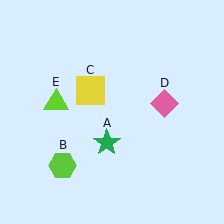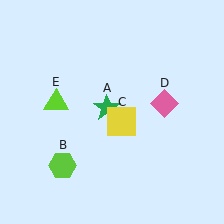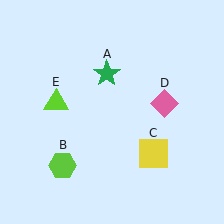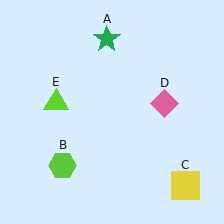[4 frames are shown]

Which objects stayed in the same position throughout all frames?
Lime hexagon (object B) and pink diamond (object D) and lime triangle (object E) remained stationary.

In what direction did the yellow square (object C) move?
The yellow square (object C) moved down and to the right.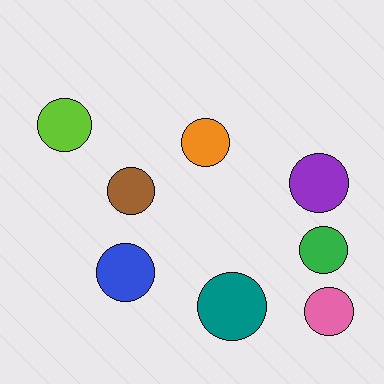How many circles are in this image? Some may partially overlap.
There are 8 circles.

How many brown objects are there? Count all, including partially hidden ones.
There is 1 brown object.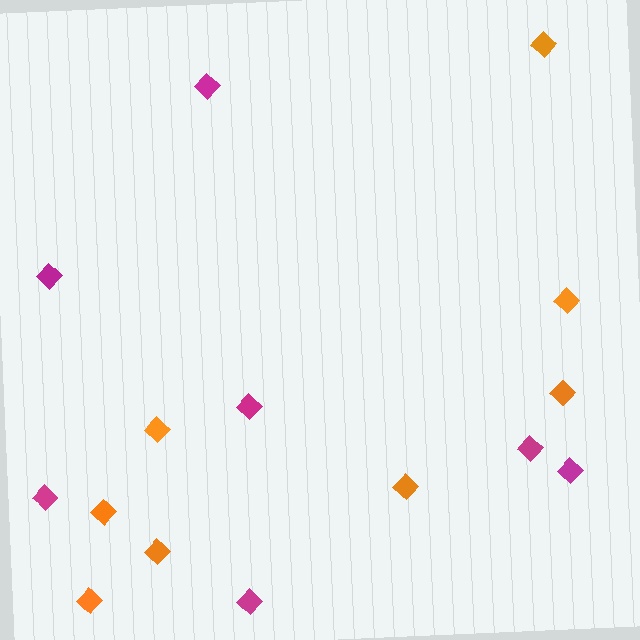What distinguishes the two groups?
There are 2 groups: one group of magenta diamonds (7) and one group of orange diamonds (8).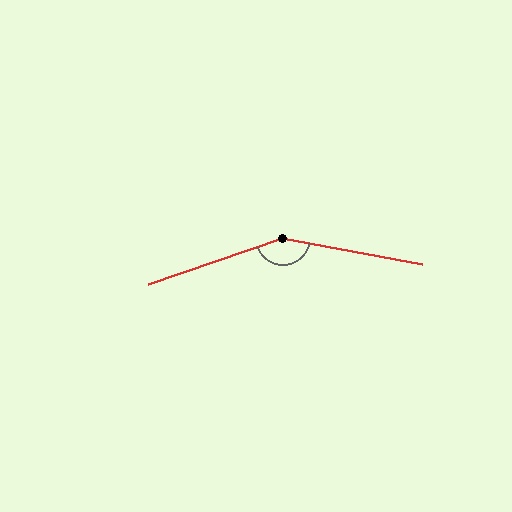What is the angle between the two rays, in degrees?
Approximately 151 degrees.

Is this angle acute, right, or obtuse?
It is obtuse.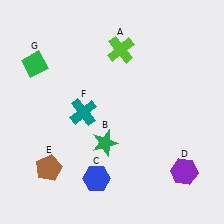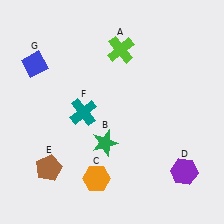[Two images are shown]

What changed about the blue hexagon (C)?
In Image 1, C is blue. In Image 2, it changed to orange.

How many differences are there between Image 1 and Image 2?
There are 2 differences between the two images.